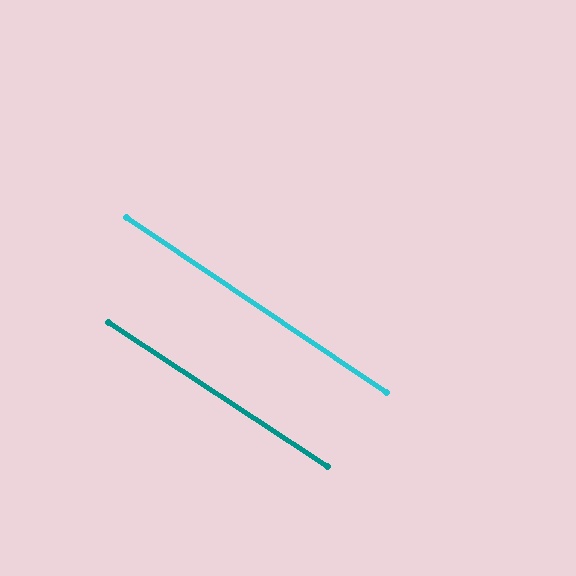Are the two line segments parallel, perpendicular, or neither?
Parallel — their directions differ by only 0.6°.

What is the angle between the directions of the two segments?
Approximately 1 degree.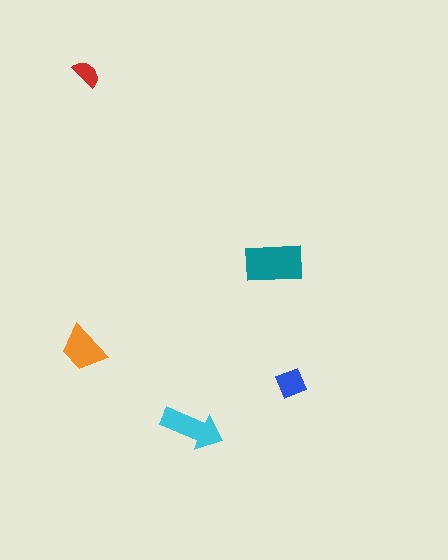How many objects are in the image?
There are 5 objects in the image.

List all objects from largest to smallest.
The teal rectangle, the cyan arrow, the orange trapezoid, the blue diamond, the red semicircle.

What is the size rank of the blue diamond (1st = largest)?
4th.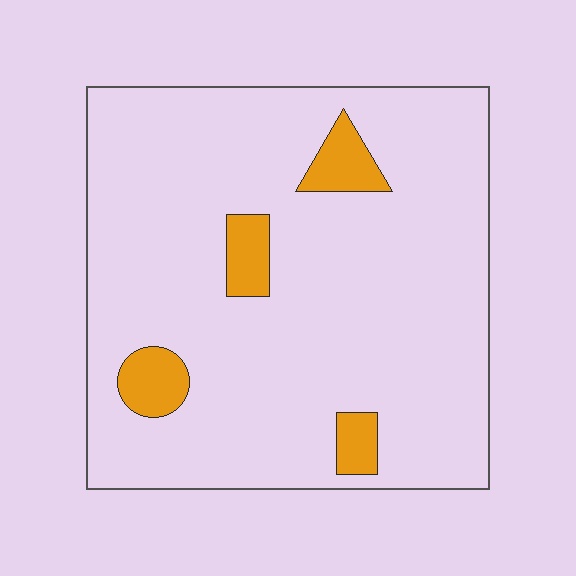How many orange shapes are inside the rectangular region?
4.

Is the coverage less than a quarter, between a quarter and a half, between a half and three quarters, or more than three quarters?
Less than a quarter.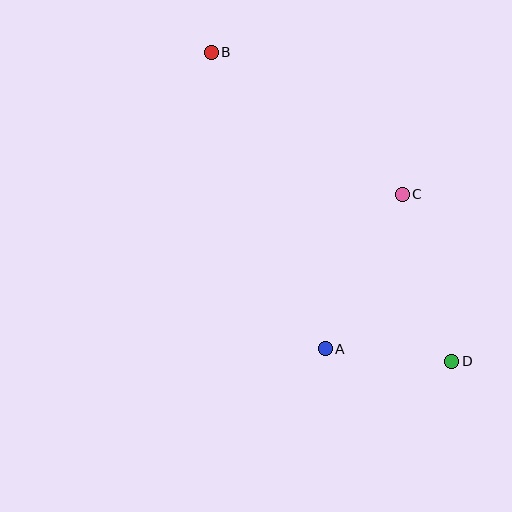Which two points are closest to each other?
Points A and D are closest to each other.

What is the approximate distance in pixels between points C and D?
The distance between C and D is approximately 174 pixels.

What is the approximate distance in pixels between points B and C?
The distance between B and C is approximately 238 pixels.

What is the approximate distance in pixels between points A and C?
The distance between A and C is approximately 173 pixels.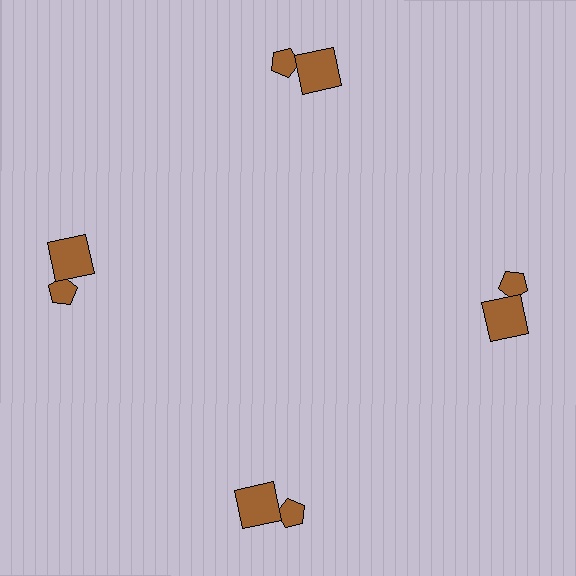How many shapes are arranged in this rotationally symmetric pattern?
There are 8 shapes, arranged in 4 groups of 2.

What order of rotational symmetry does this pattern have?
This pattern has 4-fold rotational symmetry.